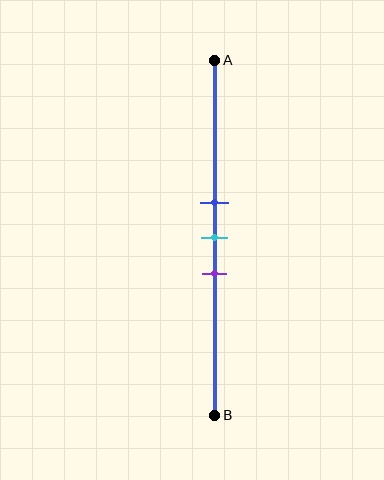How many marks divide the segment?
There are 3 marks dividing the segment.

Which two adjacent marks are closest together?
The blue and cyan marks are the closest adjacent pair.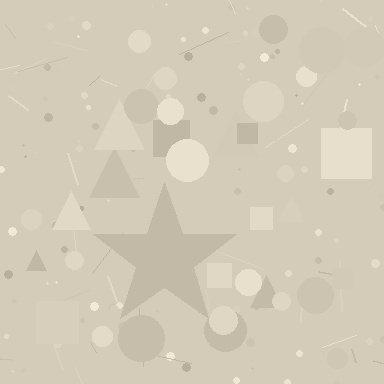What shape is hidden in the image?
A star is hidden in the image.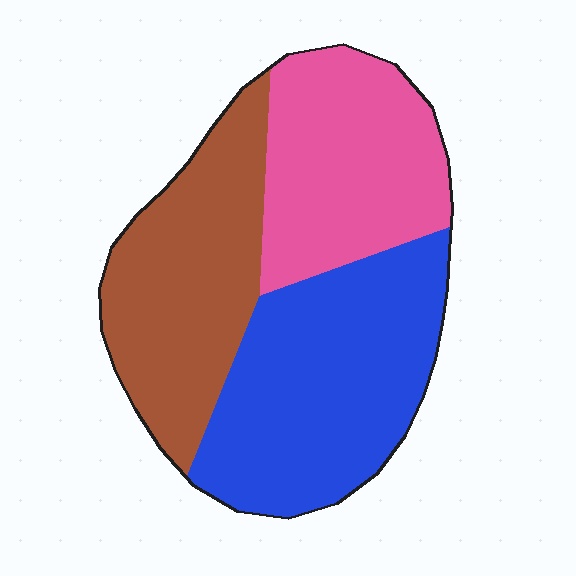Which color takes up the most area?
Blue, at roughly 40%.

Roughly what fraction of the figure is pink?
Pink takes up between a quarter and a half of the figure.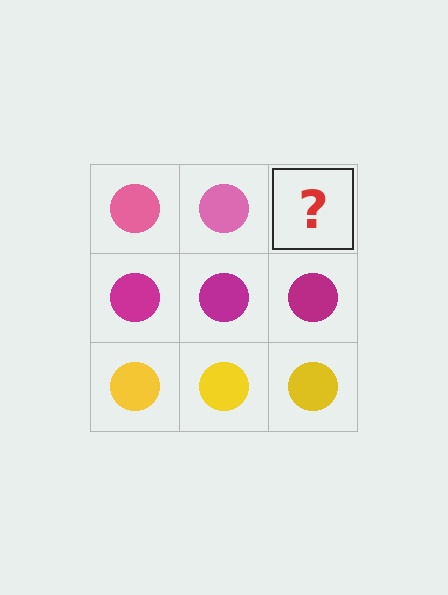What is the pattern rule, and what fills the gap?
The rule is that each row has a consistent color. The gap should be filled with a pink circle.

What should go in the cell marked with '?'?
The missing cell should contain a pink circle.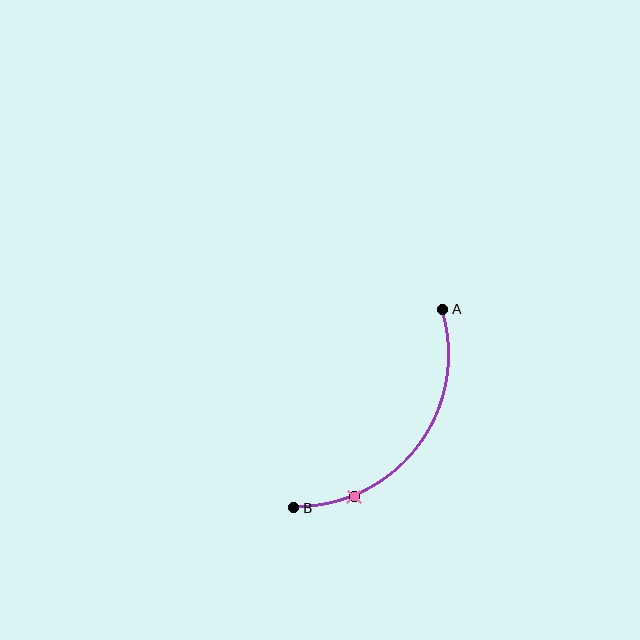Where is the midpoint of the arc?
The arc midpoint is the point on the curve farthest from the straight line joining A and B. It sits below and to the right of that line.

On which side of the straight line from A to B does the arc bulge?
The arc bulges below and to the right of the straight line connecting A and B.